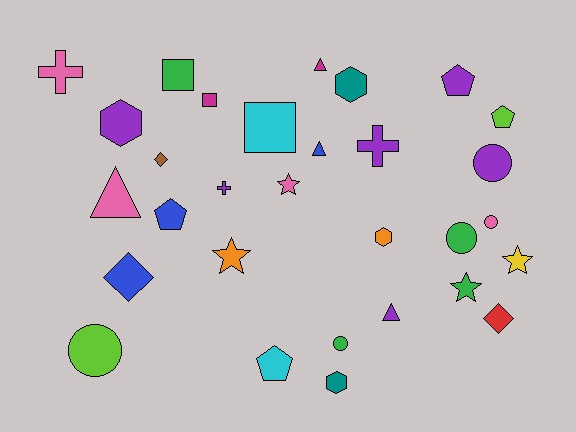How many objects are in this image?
There are 30 objects.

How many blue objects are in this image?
There are 3 blue objects.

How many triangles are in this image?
There are 4 triangles.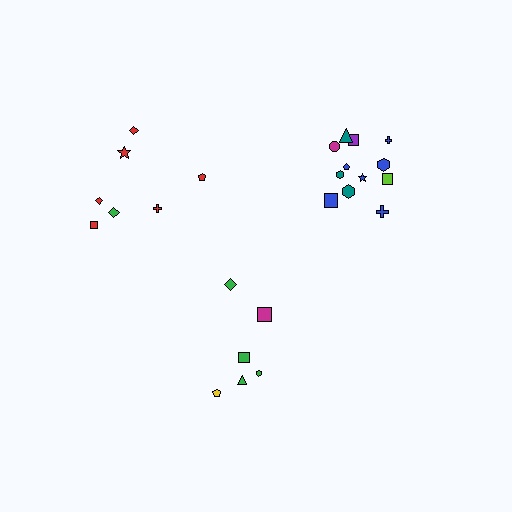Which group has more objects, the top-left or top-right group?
The top-right group.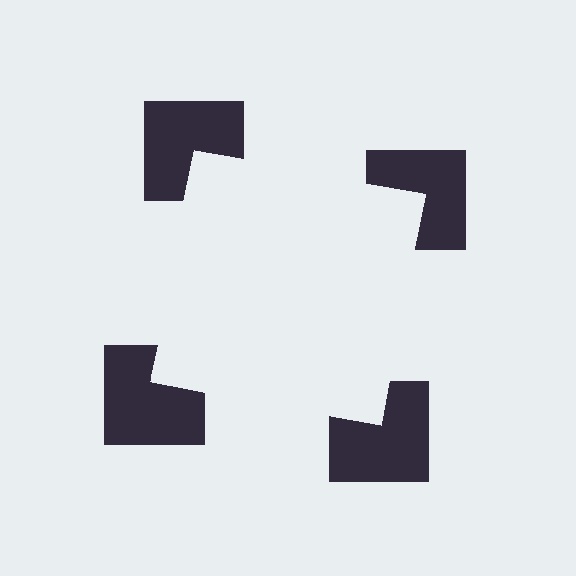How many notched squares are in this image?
There are 4 — one at each vertex of the illusory square.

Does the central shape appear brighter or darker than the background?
It typically appears slightly brighter than the background, even though no actual brightness change is drawn.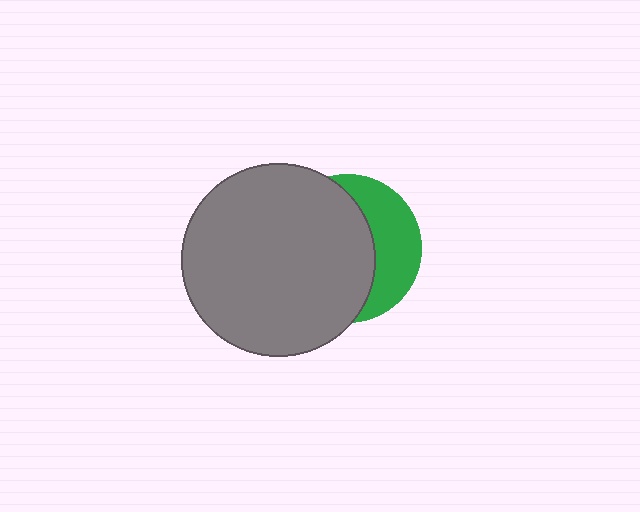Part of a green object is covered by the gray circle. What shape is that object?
It is a circle.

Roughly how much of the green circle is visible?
A small part of it is visible (roughly 36%).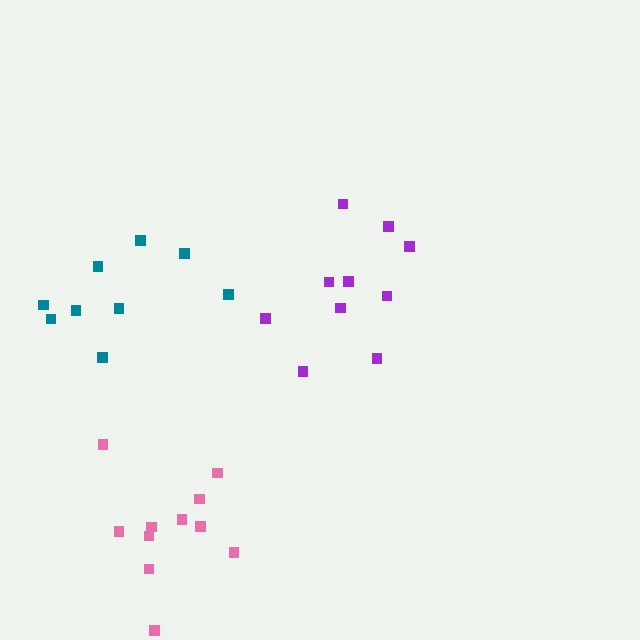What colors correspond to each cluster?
The clusters are colored: pink, purple, teal.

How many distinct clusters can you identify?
There are 3 distinct clusters.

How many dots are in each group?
Group 1: 11 dots, Group 2: 10 dots, Group 3: 9 dots (30 total).